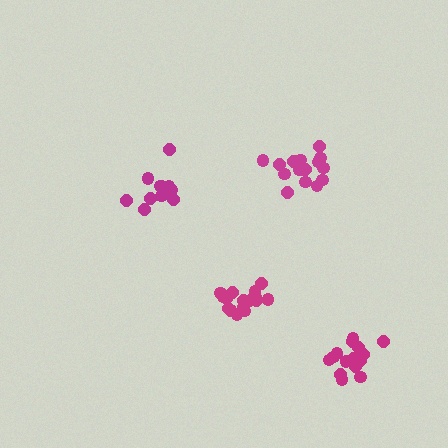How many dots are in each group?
Group 1: 16 dots, Group 2: 16 dots, Group 3: 12 dots, Group 4: 17 dots (61 total).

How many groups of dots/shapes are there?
There are 4 groups.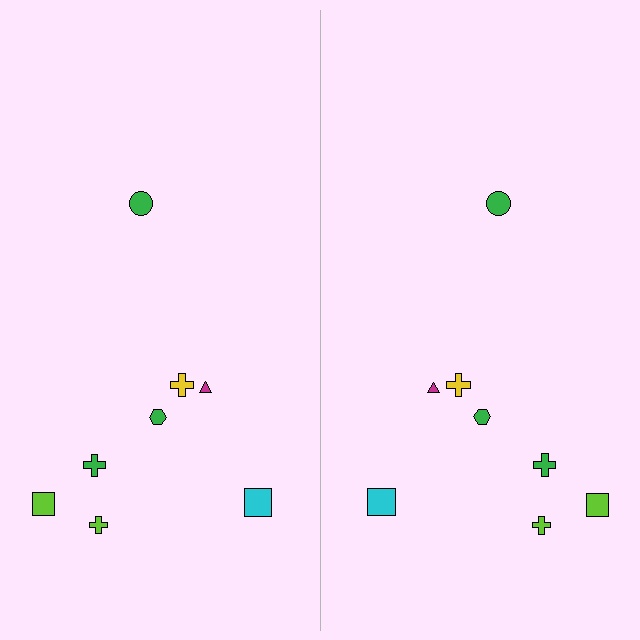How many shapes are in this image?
There are 16 shapes in this image.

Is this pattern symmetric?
Yes, this pattern has bilateral (reflection) symmetry.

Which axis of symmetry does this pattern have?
The pattern has a vertical axis of symmetry running through the center of the image.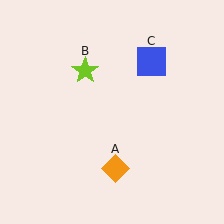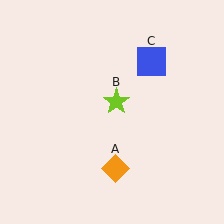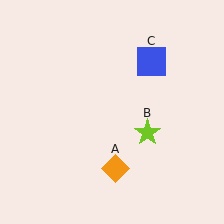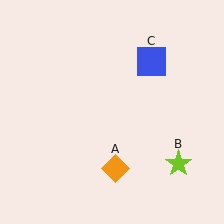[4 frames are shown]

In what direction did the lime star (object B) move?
The lime star (object B) moved down and to the right.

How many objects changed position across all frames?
1 object changed position: lime star (object B).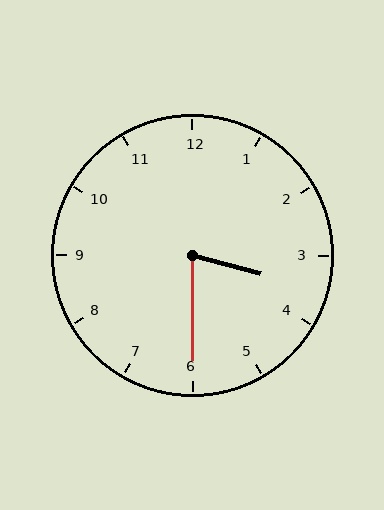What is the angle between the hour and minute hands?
Approximately 75 degrees.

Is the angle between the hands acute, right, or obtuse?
It is acute.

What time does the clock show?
3:30.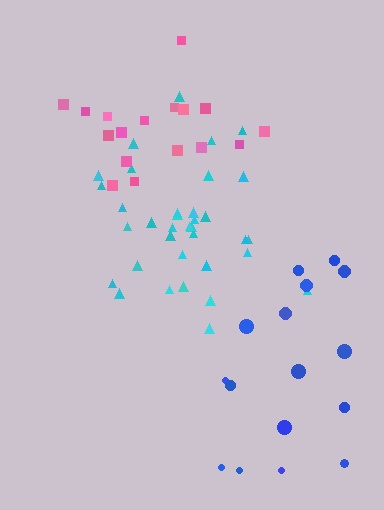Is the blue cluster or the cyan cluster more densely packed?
Cyan.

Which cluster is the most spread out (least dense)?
Blue.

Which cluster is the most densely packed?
Cyan.